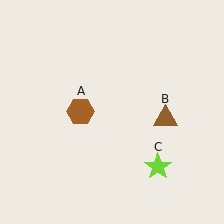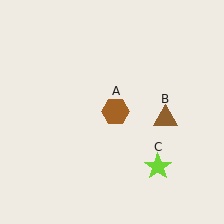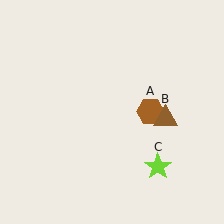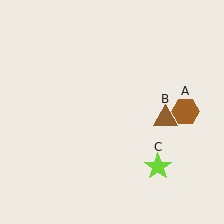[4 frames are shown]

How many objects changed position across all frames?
1 object changed position: brown hexagon (object A).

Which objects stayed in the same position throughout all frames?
Brown triangle (object B) and lime star (object C) remained stationary.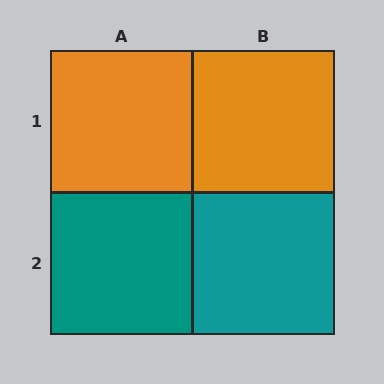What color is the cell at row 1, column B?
Orange.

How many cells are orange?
2 cells are orange.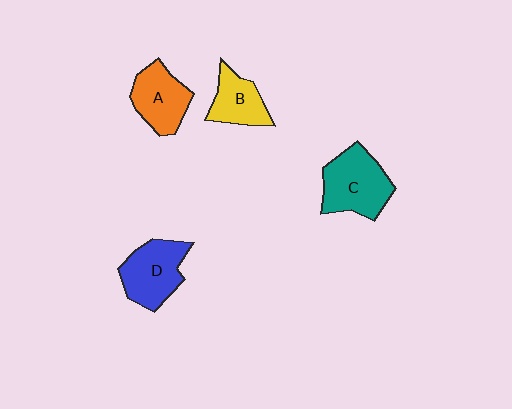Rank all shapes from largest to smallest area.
From largest to smallest: C (teal), D (blue), A (orange), B (yellow).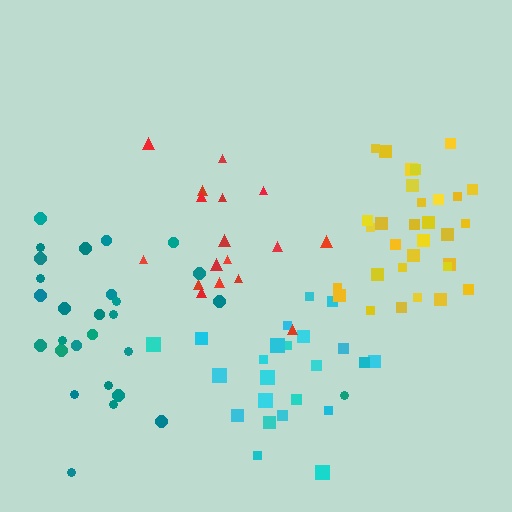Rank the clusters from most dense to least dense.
yellow, cyan, teal, red.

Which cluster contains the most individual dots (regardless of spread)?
Yellow (31).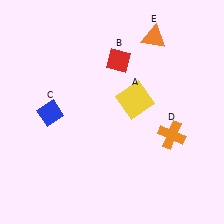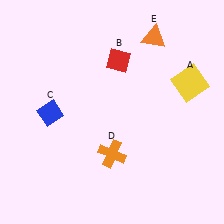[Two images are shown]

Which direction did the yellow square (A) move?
The yellow square (A) moved right.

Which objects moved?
The objects that moved are: the yellow square (A), the orange cross (D).